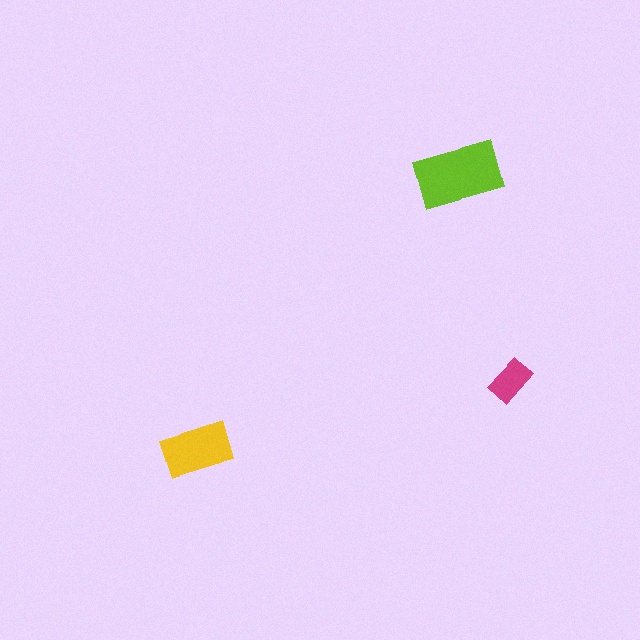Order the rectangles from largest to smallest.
the lime one, the yellow one, the magenta one.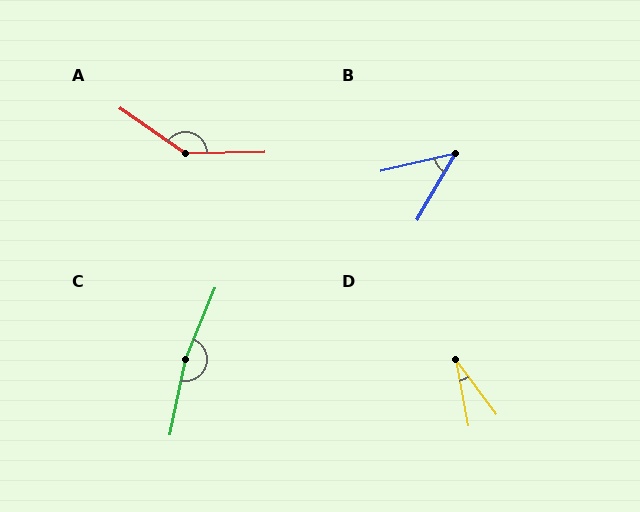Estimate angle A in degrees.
Approximately 144 degrees.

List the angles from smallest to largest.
D (26°), B (46°), A (144°), C (169°).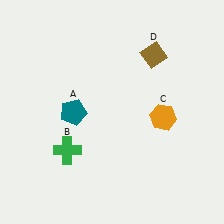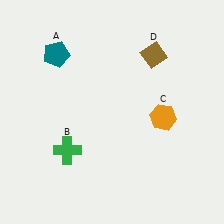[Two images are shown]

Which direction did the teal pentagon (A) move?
The teal pentagon (A) moved up.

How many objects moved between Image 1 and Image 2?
1 object moved between the two images.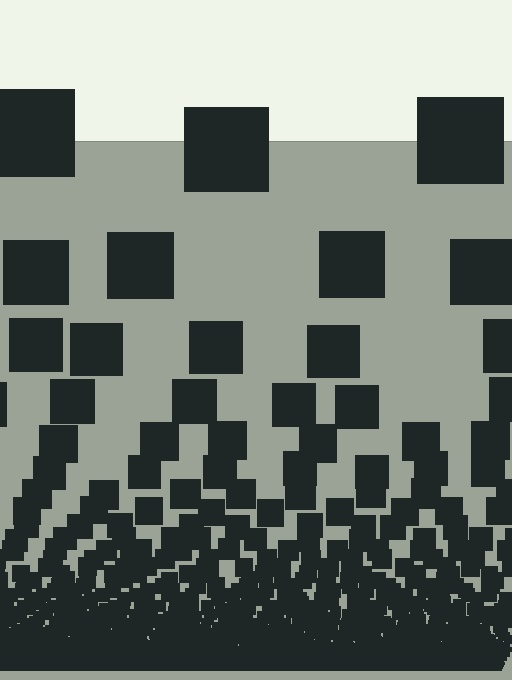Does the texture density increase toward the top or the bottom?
Density increases toward the bottom.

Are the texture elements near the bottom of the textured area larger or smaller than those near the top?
Smaller. The gradient is inverted — elements near the bottom are smaller and denser.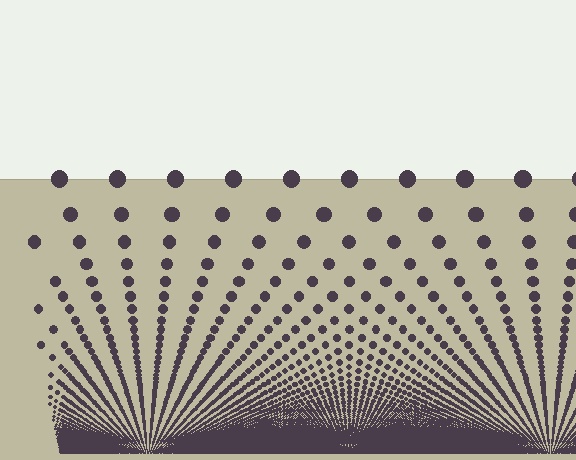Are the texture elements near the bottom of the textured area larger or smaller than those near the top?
Smaller. The gradient is inverted — elements near the bottom are smaller and denser.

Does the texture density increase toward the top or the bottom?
Density increases toward the bottom.